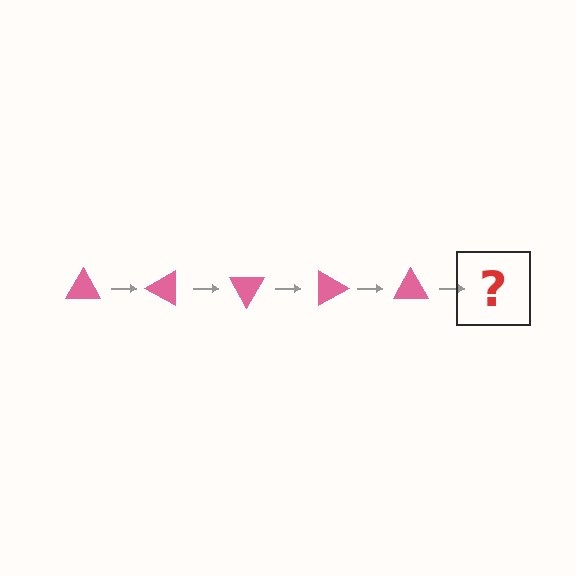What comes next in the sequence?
The next element should be a pink triangle rotated 150 degrees.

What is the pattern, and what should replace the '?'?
The pattern is that the triangle rotates 30 degrees each step. The '?' should be a pink triangle rotated 150 degrees.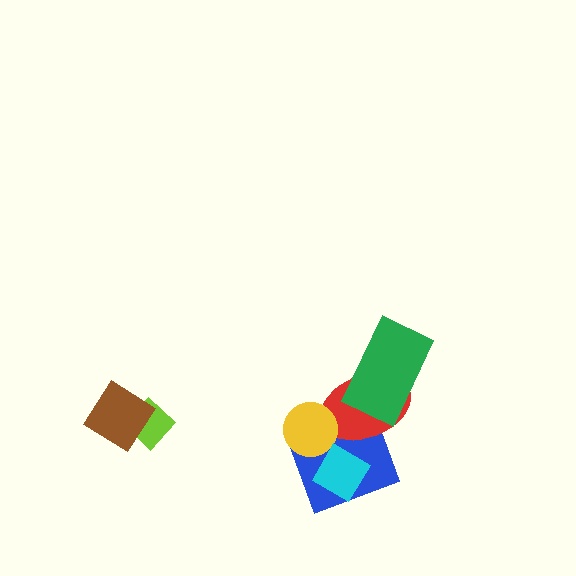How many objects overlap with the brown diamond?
1 object overlaps with the brown diamond.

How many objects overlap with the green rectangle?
1 object overlaps with the green rectangle.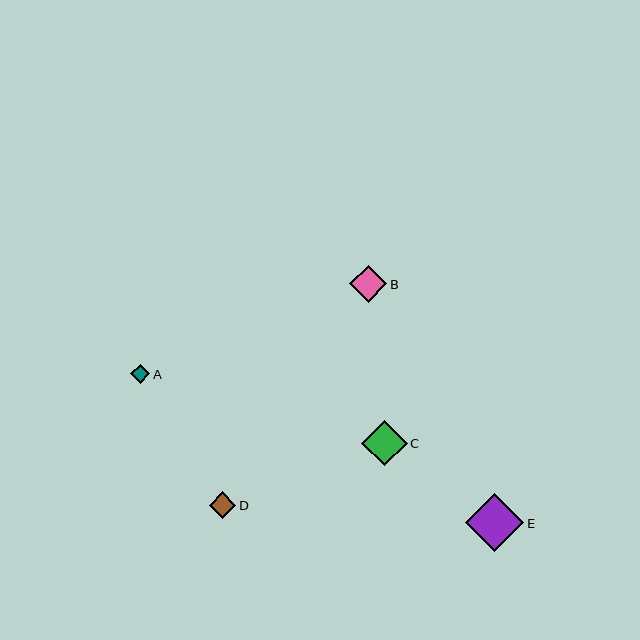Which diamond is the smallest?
Diamond A is the smallest with a size of approximately 19 pixels.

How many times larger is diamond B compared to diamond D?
Diamond B is approximately 1.4 times the size of diamond D.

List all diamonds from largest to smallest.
From largest to smallest: E, C, B, D, A.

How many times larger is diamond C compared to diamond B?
Diamond C is approximately 1.2 times the size of diamond B.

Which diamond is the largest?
Diamond E is the largest with a size of approximately 58 pixels.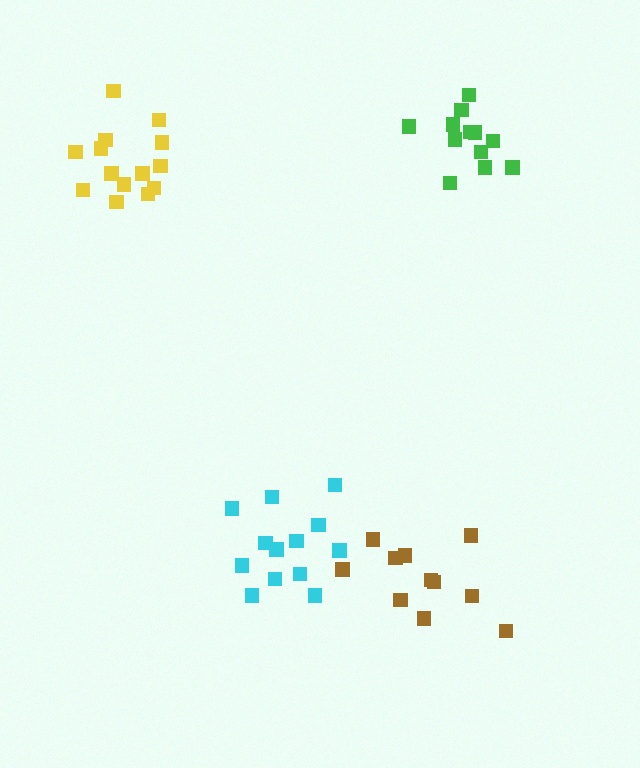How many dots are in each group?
Group 1: 12 dots, Group 2: 14 dots, Group 3: 13 dots, Group 4: 11 dots (50 total).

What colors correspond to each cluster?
The clusters are colored: green, yellow, cyan, brown.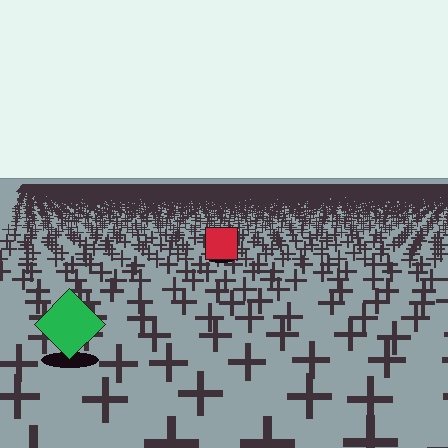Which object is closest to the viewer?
The green diamond is closest. The texture marks near it are larger and more spread out.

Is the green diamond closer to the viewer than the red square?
Yes. The green diamond is closer — you can tell from the texture gradient: the ground texture is coarser near it.